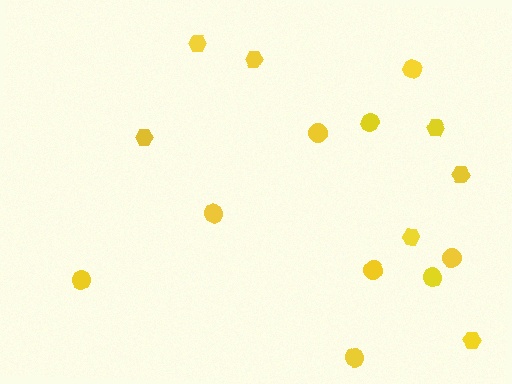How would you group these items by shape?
There are 2 groups: one group of hexagons (7) and one group of circles (9).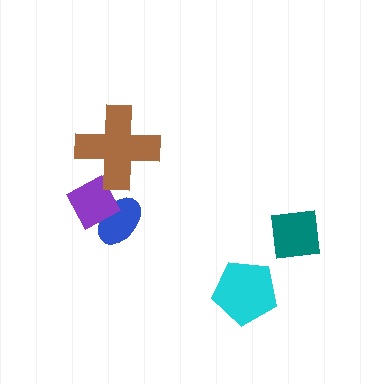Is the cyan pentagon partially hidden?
No, no other shape covers it.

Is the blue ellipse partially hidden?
Yes, it is partially covered by another shape.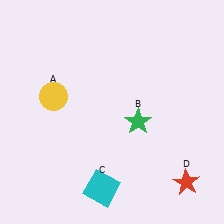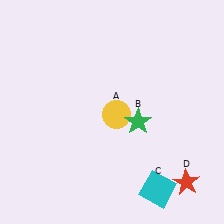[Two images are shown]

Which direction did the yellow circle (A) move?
The yellow circle (A) moved right.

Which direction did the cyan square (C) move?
The cyan square (C) moved right.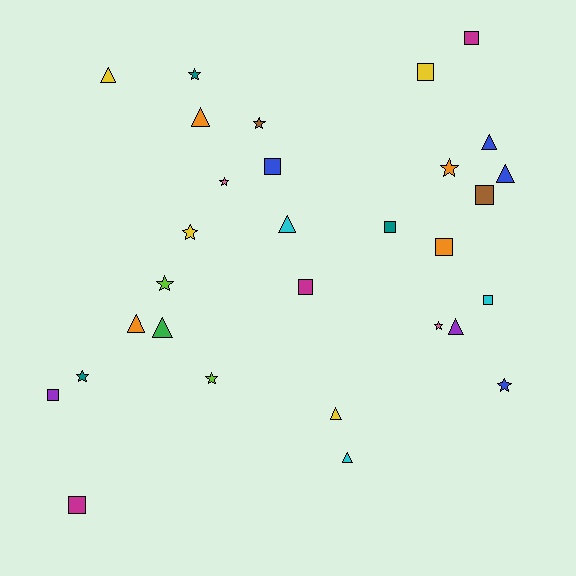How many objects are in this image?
There are 30 objects.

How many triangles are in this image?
There are 10 triangles.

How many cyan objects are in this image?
There are 3 cyan objects.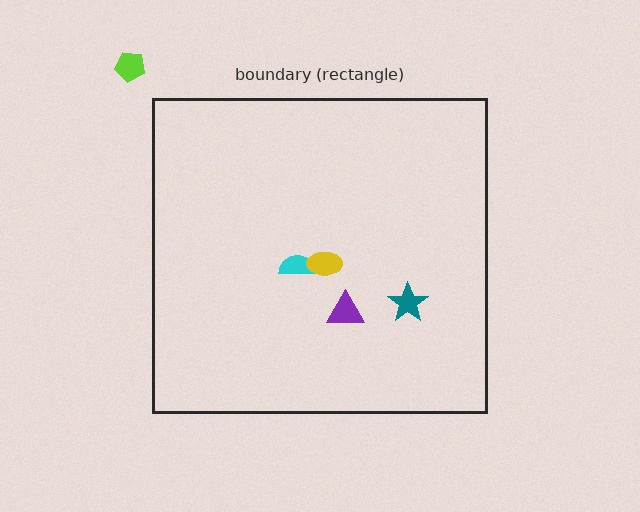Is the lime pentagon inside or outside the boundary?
Outside.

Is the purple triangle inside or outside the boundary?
Inside.